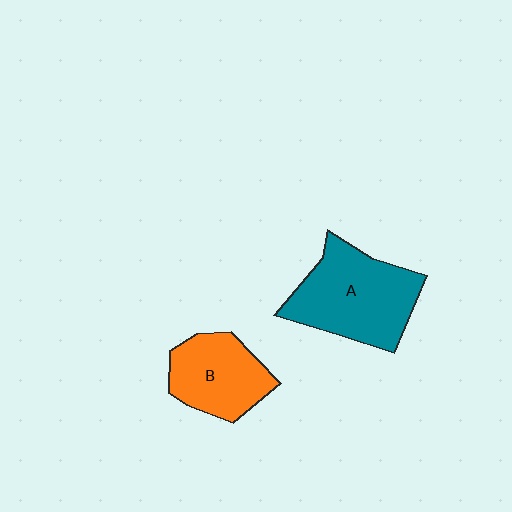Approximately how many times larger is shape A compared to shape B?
Approximately 1.4 times.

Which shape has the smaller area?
Shape B (orange).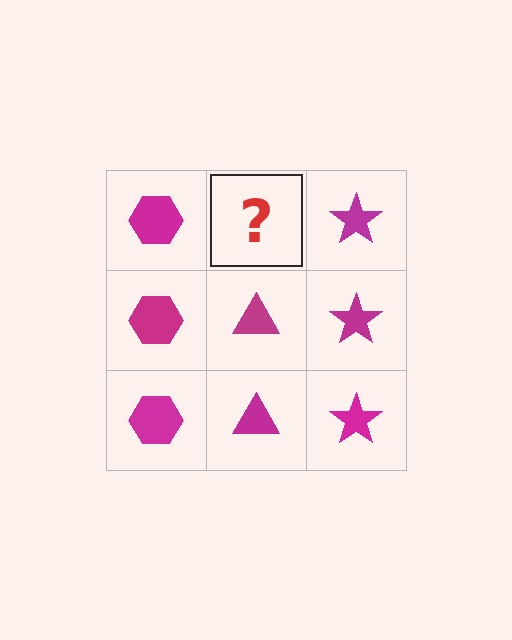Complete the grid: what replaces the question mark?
The question mark should be replaced with a magenta triangle.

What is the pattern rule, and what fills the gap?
The rule is that each column has a consistent shape. The gap should be filled with a magenta triangle.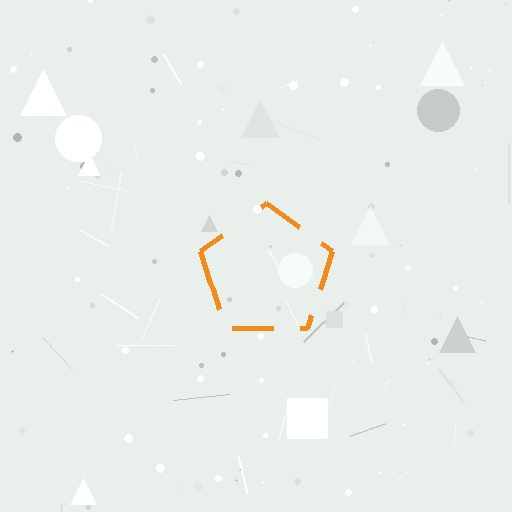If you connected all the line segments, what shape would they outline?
They would outline a pentagon.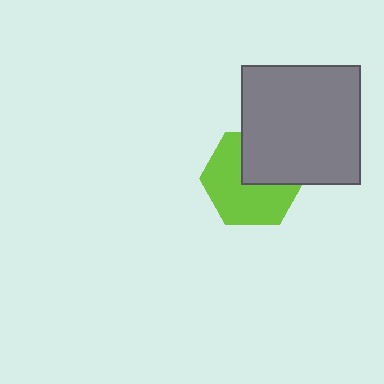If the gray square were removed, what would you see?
You would see the complete lime hexagon.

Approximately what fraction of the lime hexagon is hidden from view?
Roughly 38% of the lime hexagon is hidden behind the gray square.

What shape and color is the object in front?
The object in front is a gray square.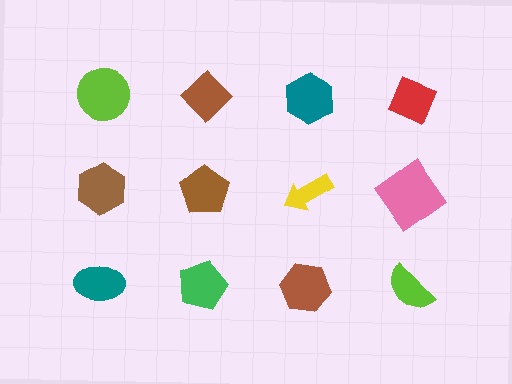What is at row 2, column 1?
A brown hexagon.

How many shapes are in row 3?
4 shapes.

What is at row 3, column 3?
A brown hexagon.